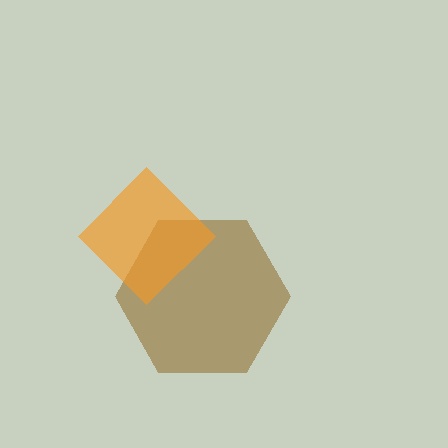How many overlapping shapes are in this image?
There are 2 overlapping shapes in the image.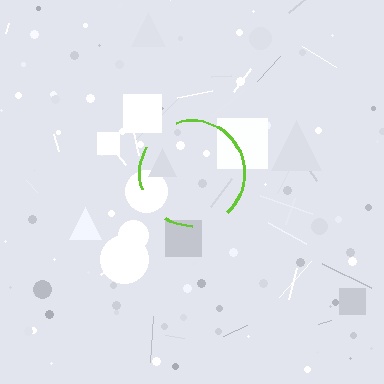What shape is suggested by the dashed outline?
The dashed outline suggests a circle.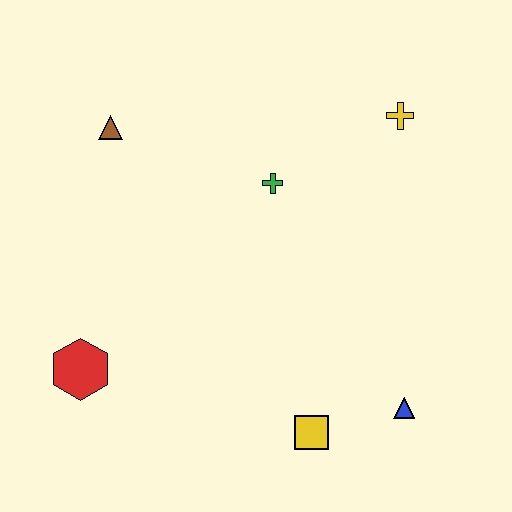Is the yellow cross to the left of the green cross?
No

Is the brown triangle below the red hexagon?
No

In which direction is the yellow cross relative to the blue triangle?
The yellow cross is above the blue triangle.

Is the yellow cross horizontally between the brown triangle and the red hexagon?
No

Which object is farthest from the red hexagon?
The yellow cross is farthest from the red hexagon.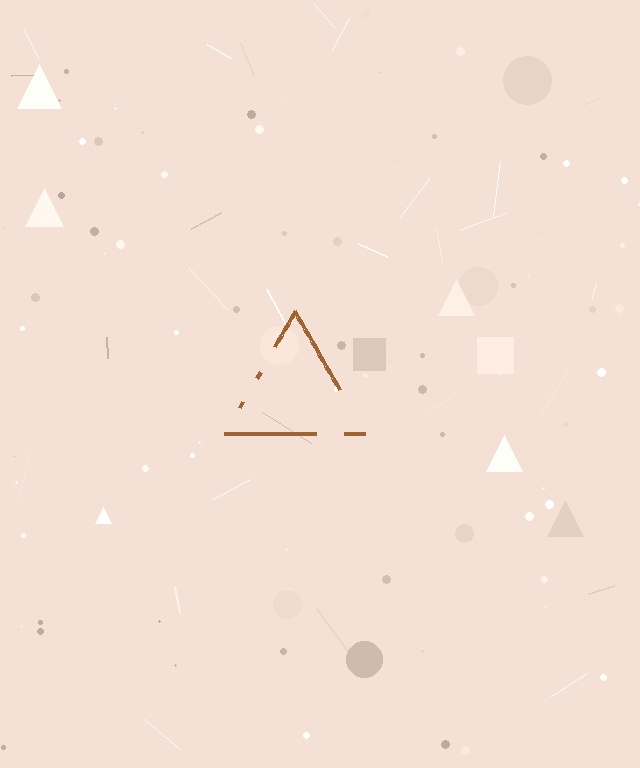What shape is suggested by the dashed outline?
The dashed outline suggests a triangle.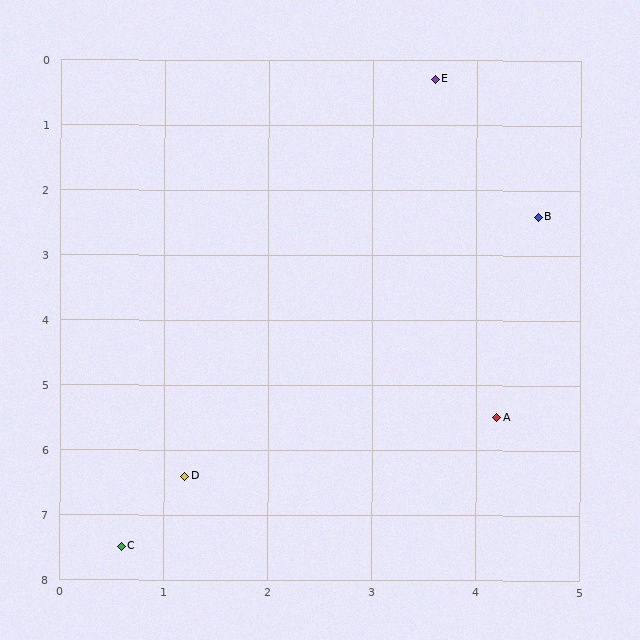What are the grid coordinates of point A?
Point A is at approximately (4.2, 5.5).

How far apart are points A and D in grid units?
Points A and D are about 3.1 grid units apart.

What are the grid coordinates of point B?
Point B is at approximately (4.6, 2.4).